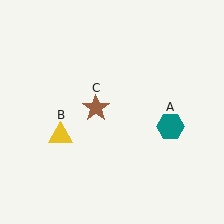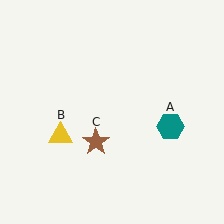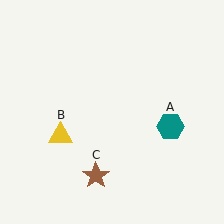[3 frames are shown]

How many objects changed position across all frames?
1 object changed position: brown star (object C).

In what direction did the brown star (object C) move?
The brown star (object C) moved down.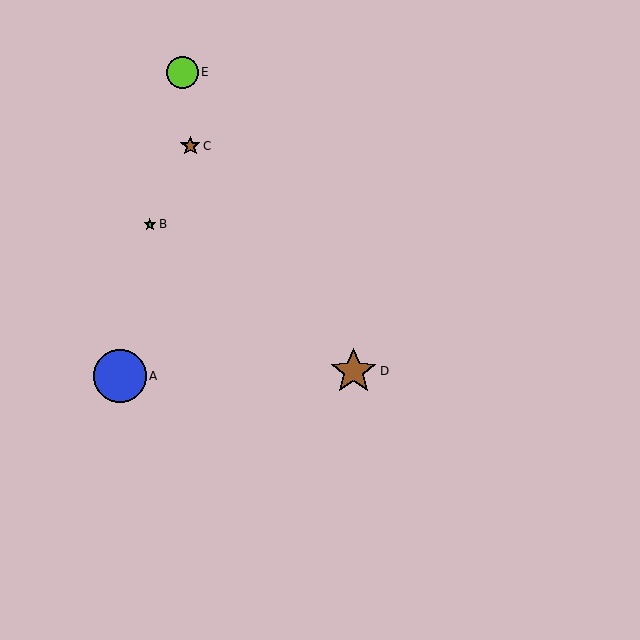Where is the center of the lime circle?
The center of the lime circle is at (182, 72).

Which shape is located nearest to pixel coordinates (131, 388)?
The blue circle (labeled A) at (120, 376) is nearest to that location.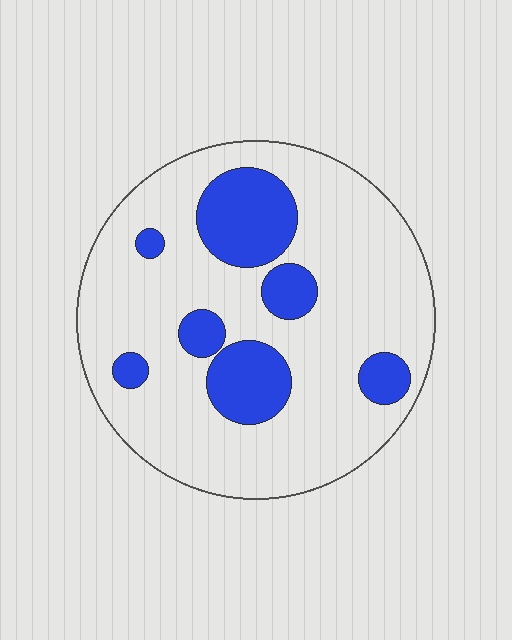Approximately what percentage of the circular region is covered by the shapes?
Approximately 20%.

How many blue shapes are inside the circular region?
7.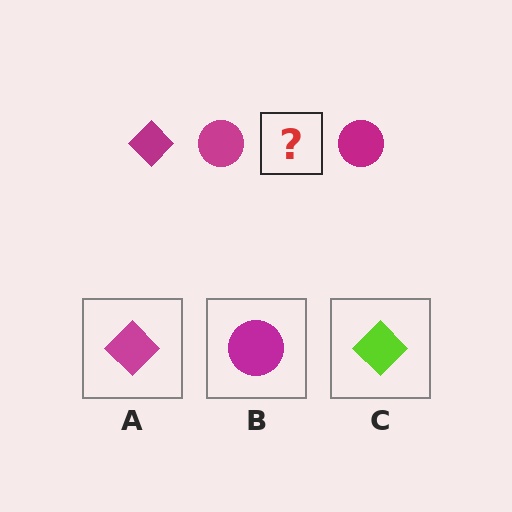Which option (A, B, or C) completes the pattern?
A.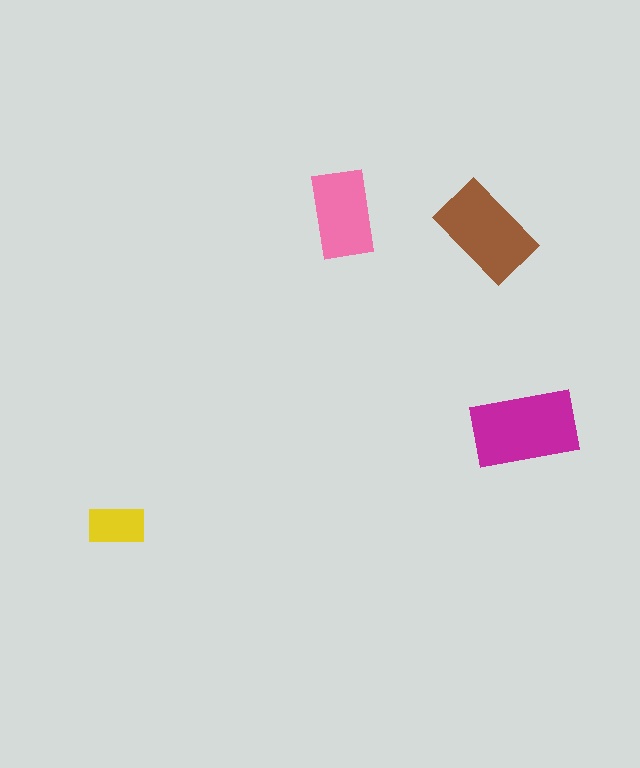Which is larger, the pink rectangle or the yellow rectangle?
The pink one.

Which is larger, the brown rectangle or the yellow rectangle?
The brown one.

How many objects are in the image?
There are 4 objects in the image.